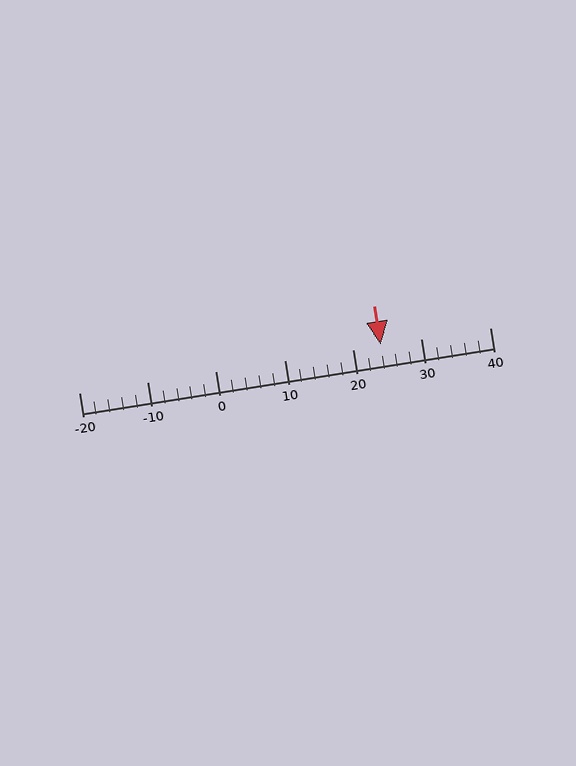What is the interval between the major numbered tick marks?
The major tick marks are spaced 10 units apart.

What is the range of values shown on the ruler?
The ruler shows values from -20 to 40.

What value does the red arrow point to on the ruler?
The red arrow points to approximately 24.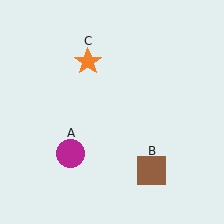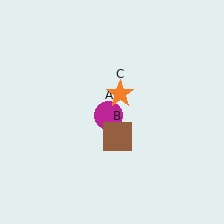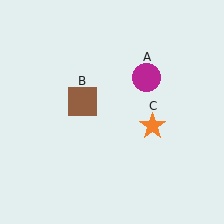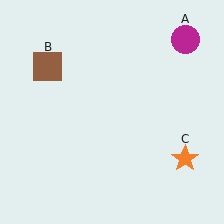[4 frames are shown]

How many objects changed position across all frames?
3 objects changed position: magenta circle (object A), brown square (object B), orange star (object C).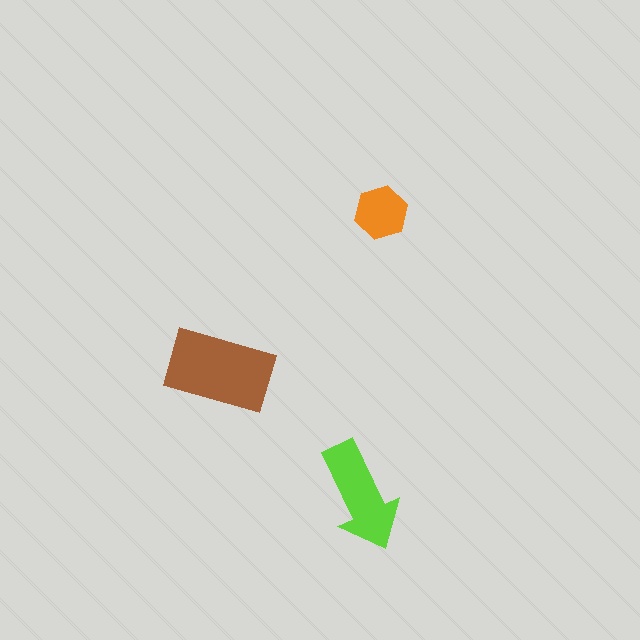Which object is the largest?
The brown rectangle.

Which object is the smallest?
The orange hexagon.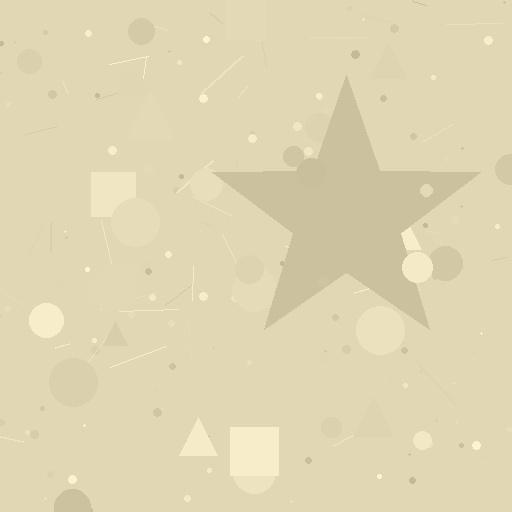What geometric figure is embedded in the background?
A star is embedded in the background.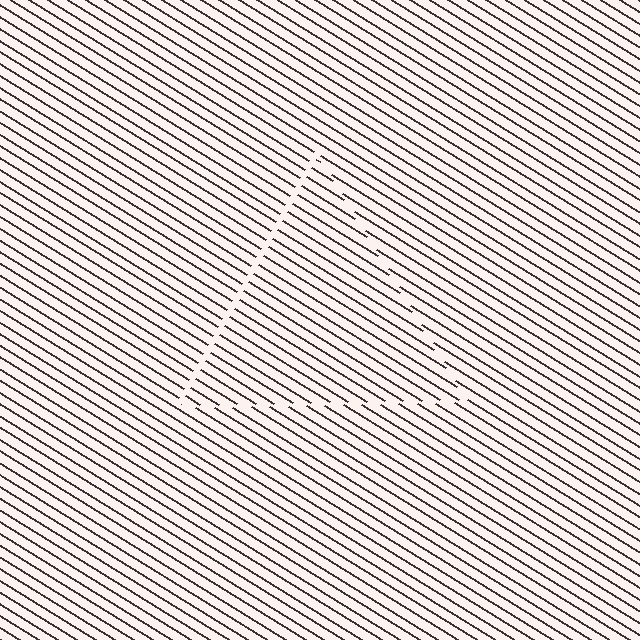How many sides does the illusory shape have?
3 sides — the line-ends trace a triangle.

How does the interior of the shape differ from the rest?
The interior of the shape contains the same grating, shifted by half a period — the contour is defined by the phase discontinuity where line-ends from the inner and outer gratings abut.